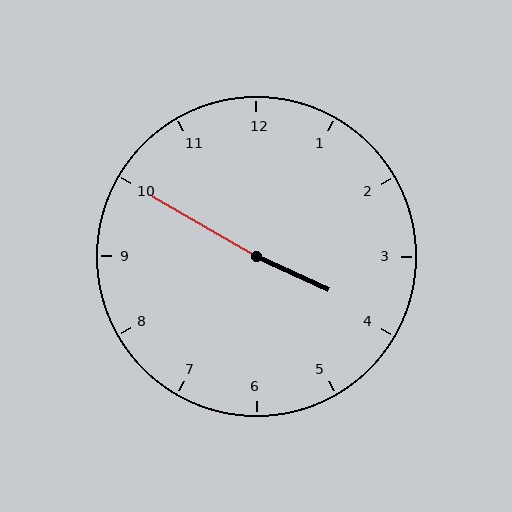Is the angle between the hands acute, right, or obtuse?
It is obtuse.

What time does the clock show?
3:50.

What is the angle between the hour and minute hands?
Approximately 175 degrees.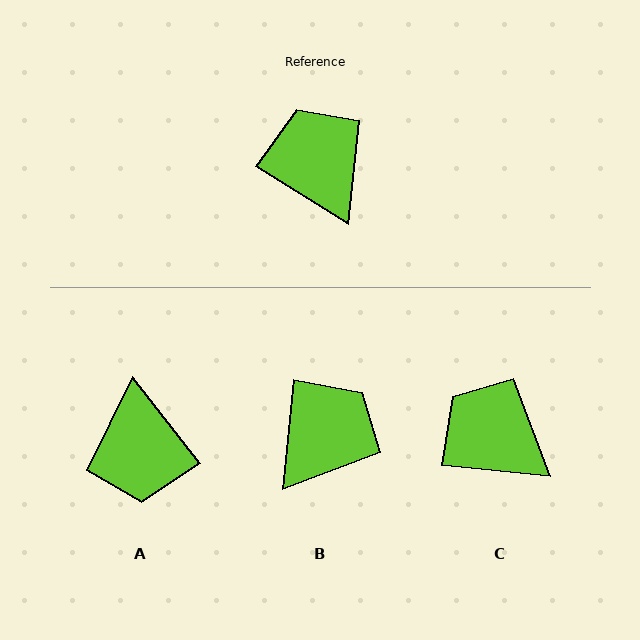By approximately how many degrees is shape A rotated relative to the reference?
Approximately 160 degrees counter-clockwise.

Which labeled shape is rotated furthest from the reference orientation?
A, about 160 degrees away.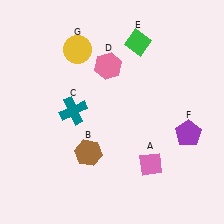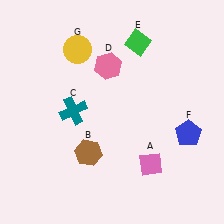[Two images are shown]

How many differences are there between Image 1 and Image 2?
There is 1 difference between the two images.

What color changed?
The pentagon (F) changed from purple in Image 1 to blue in Image 2.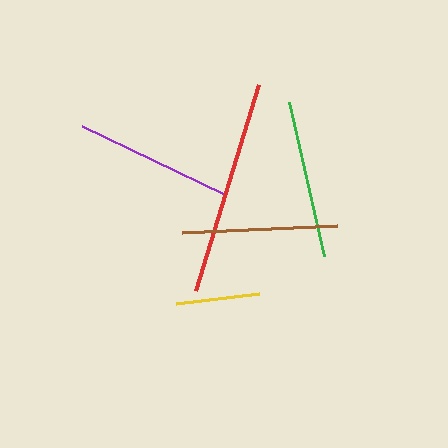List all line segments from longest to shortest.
From longest to shortest: red, green, purple, brown, yellow.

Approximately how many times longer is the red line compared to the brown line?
The red line is approximately 1.4 times the length of the brown line.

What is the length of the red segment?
The red segment is approximately 215 pixels long.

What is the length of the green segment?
The green segment is approximately 159 pixels long.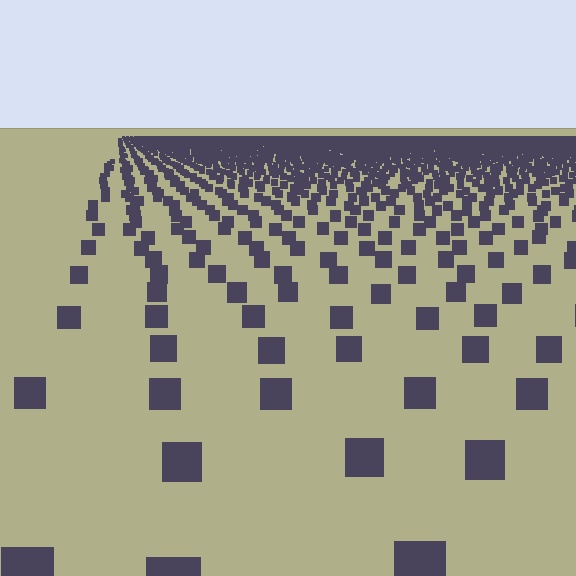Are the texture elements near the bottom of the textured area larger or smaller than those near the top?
Larger. Near the bottom, elements are closer to the viewer and appear at a bigger on-screen size.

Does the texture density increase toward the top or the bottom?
Density increases toward the top.